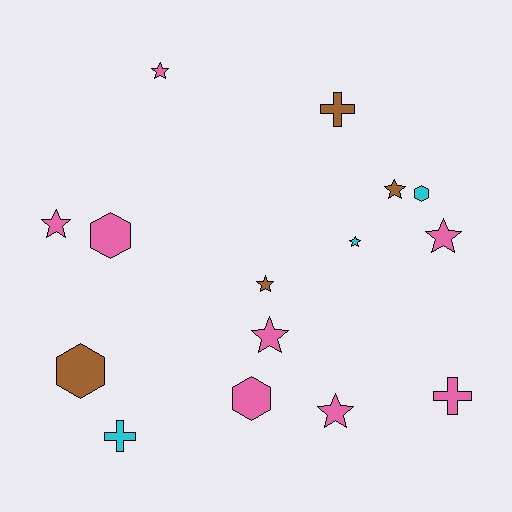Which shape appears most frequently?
Star, with 8 objects.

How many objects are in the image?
There are 15 objects.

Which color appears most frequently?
Pink, with 8 objects.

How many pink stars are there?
There are 5 pink stars.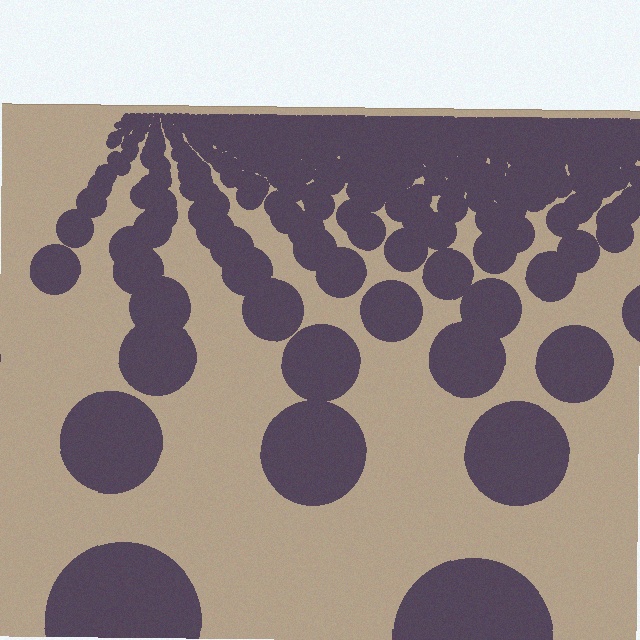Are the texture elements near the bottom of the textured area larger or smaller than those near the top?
Larger. Near the bottom, elements are closer to the viewer and appear at a bigger on-screen size.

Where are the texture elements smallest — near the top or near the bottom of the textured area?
Near the top.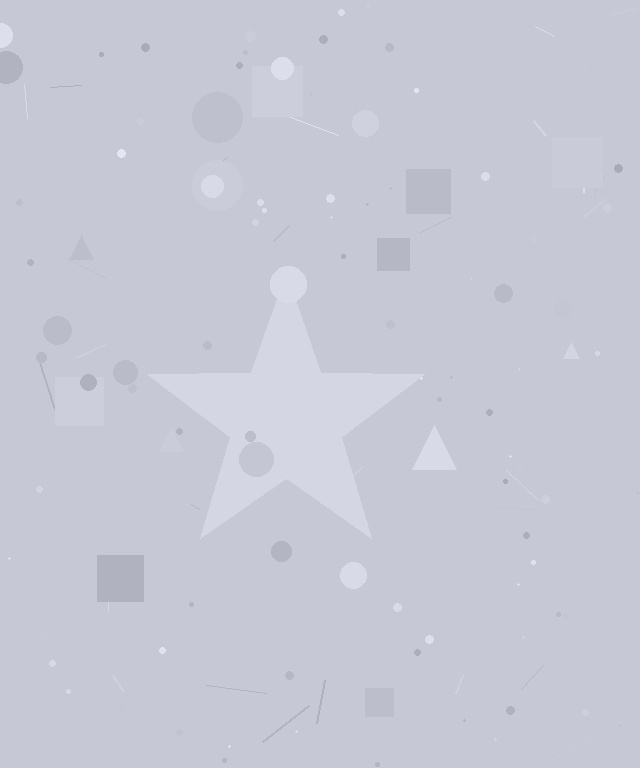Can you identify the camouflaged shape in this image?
The camouflaged shape is a star.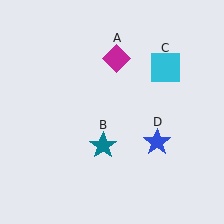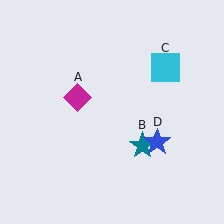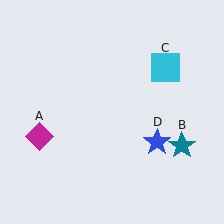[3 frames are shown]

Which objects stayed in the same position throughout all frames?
Cyan square (object C) and blue star (object D) remained stationary.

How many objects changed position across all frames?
2 objects changed position: magenta diamond (object A), teal star (object B).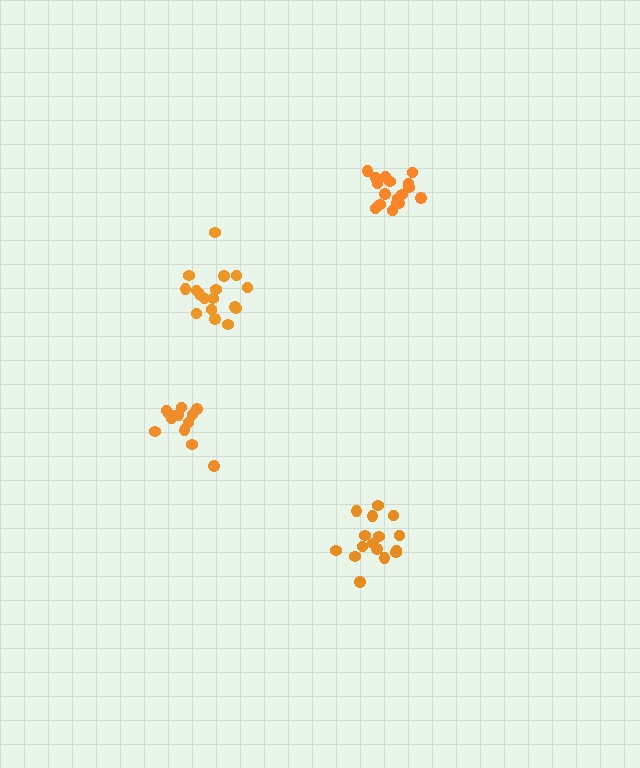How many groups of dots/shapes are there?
There are 4 groups.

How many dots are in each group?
Group 1: 13 dots, Group 2: 17 dots, Group 3: 16 dots, Group 4: 17 dots (63 total).